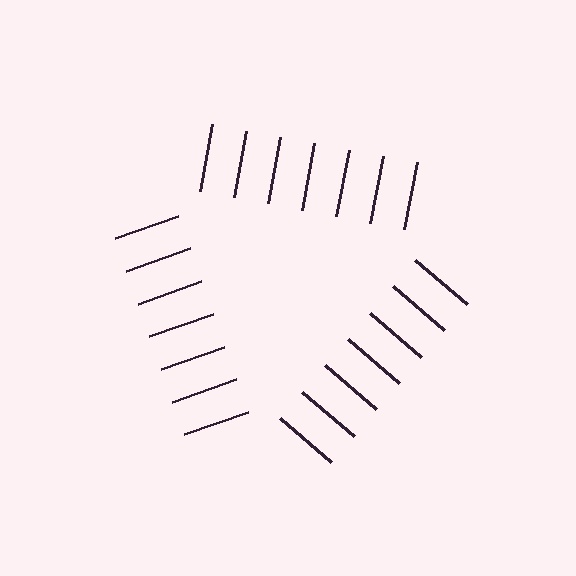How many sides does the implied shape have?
3 sides — the line-ends trace a triangle.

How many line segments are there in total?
21 — 7 along each of the 3 edges.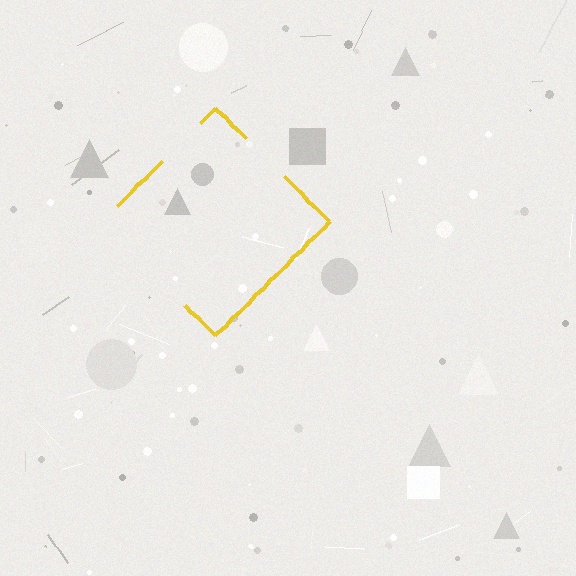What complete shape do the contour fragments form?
The contour fragments form a diamond.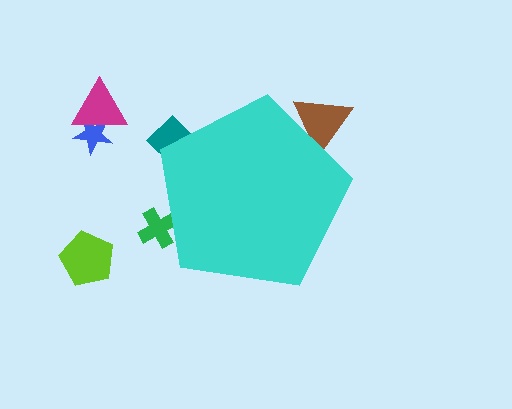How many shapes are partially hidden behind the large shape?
3 shapes are partially hidden.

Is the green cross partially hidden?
Yes, the green cross is partially hidden behind the cyan pentagon.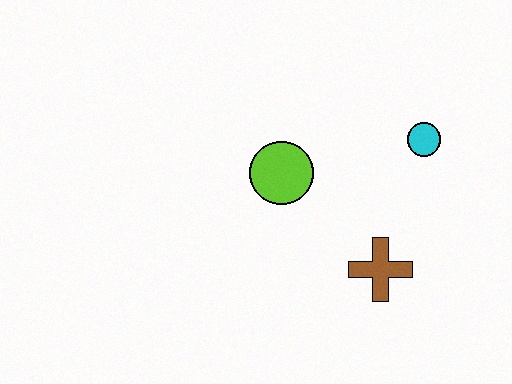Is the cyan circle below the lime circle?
No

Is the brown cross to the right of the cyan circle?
No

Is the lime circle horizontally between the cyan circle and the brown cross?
No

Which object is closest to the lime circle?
The brown cross is closest to the lime circle.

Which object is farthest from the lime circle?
The cyan circle is farthest from the lime circle.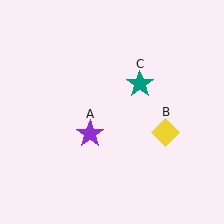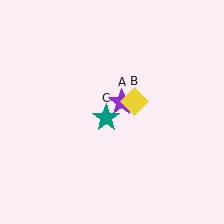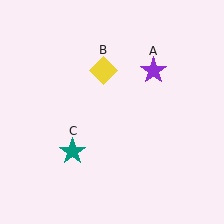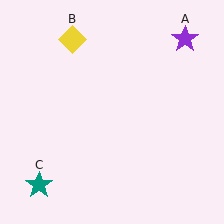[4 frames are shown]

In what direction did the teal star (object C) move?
The teal star (object C) moved down and to the left.